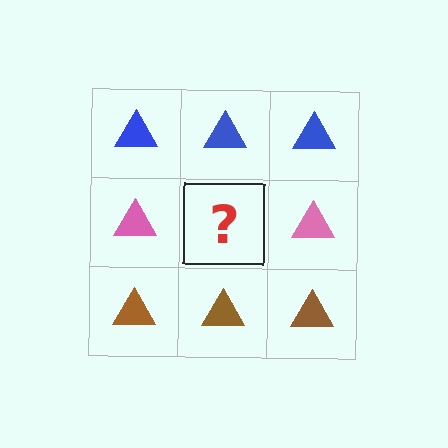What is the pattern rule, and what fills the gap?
The rule is that each row has a consistent color. The gap should be filled with a pink triangle.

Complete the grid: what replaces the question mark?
The question mark should be replaced with a pink triangle.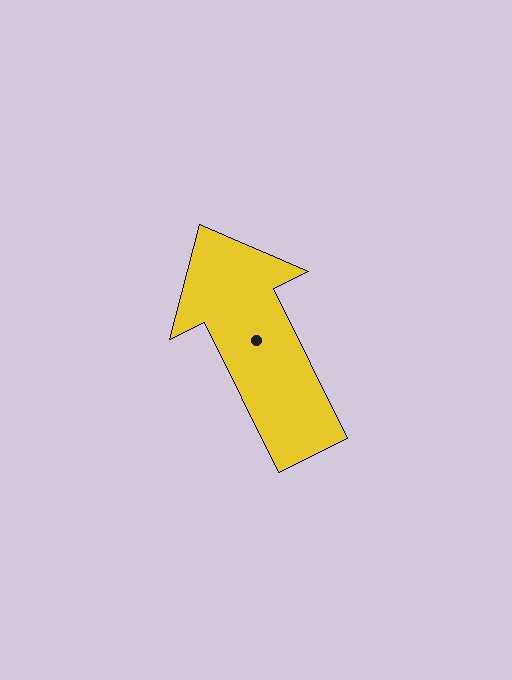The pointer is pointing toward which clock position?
Roughly 11 o'clock.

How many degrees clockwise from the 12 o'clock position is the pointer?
Approximately 334 degrees.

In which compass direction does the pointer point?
Northwest.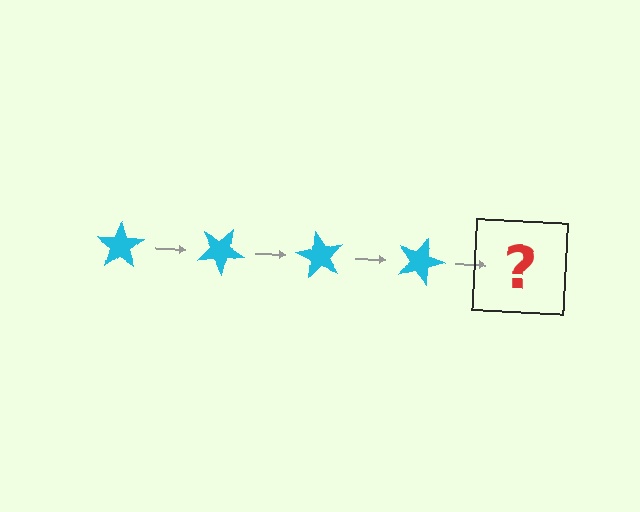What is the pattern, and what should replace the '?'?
The pattern is that the star rotates 30 degrees each step. The '?' should be a cyan star rotated 120 degrees.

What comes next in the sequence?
The next element should be a cyan star rotated 120 degrees.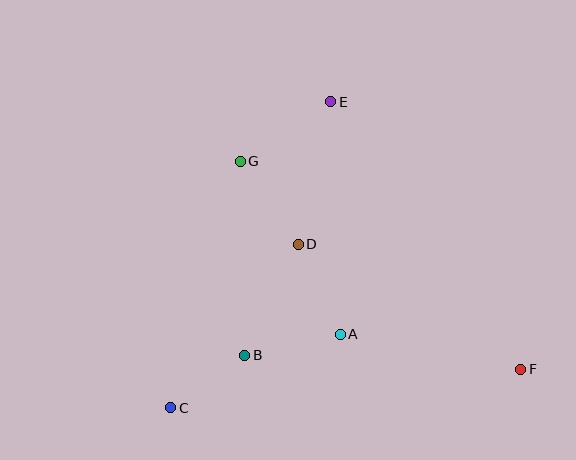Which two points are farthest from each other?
Points C and F are farthest from each other.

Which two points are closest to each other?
Points B and C are closest to each other.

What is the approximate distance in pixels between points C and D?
The distance between C and D is approximately 207 pixels.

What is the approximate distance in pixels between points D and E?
The distance between D and E is approximately 146 pixels.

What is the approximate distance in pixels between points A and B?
The distance between A and B is approximately 98 pixels.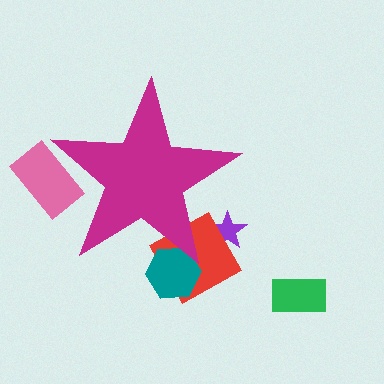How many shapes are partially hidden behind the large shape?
4 shapes are partially hidden.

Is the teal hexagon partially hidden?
Yes, the teal hexagon is partially hidden behind the magenta star.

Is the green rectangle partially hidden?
No, the green rectangle is fully visible.